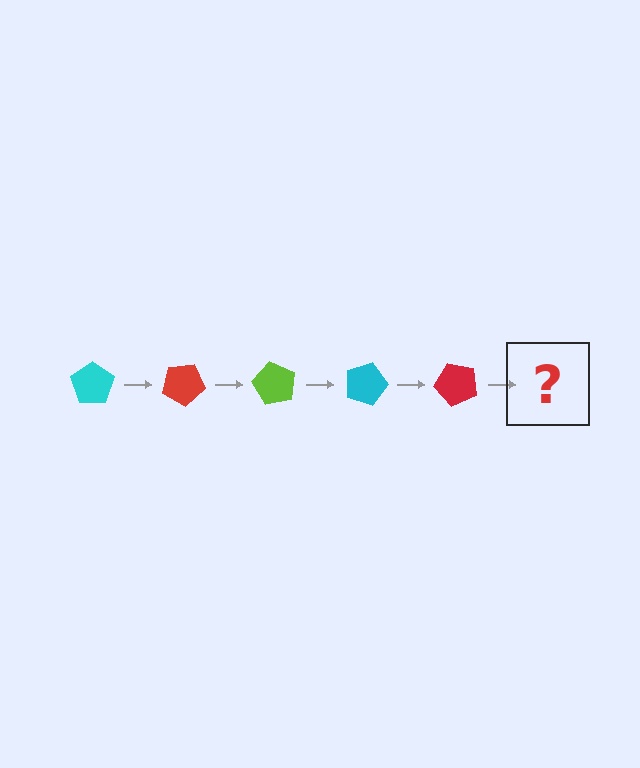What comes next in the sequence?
The next element should be a lime pentagon, rotated 150 degrees from the start.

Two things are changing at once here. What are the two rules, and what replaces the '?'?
The two rules are that it rotates 30 degrees each step and the color cycles through cyan, red, and lime. The '?' should be a lime pentagon, rotated 150 degrees from the start.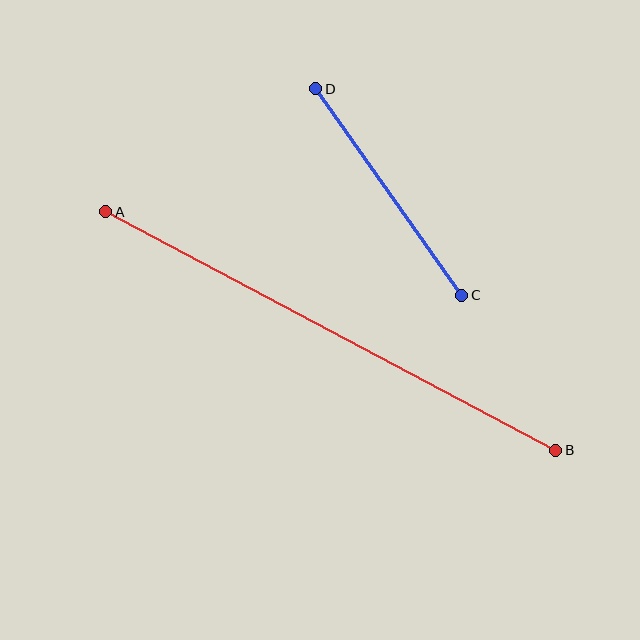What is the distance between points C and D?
The distance is approximately 253 pixels.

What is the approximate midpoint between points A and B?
The midpoint is at approximately (331, 331) pixels.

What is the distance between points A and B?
The distance is approximately 509 pixels.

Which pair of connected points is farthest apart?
Points A and B are farthest apart.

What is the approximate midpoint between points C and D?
The midpoint is at approximately (389, 192) pixels.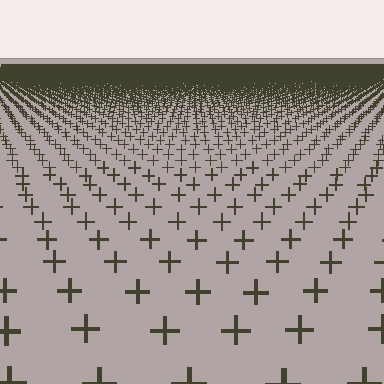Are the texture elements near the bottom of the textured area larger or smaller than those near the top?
Larger. Near the bottom, elements are closer to the viewer and appear at a bigger on-screen size.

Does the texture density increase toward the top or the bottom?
Density increases toward the top.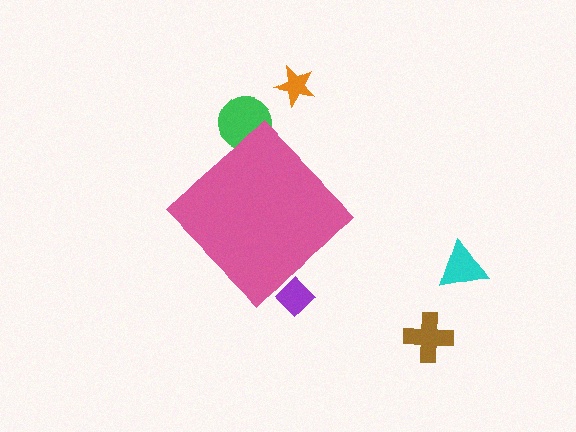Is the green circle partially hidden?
Yes, the green circle is partially hidden behind the pink diamond.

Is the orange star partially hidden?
No, the orange star is fully visible.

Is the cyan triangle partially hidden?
No, the cyan triangle is fully visible.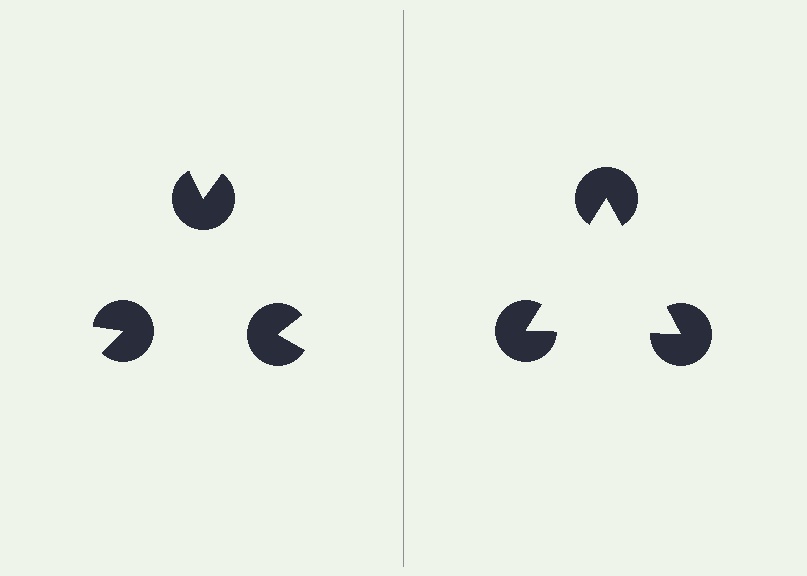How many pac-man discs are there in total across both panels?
6 — 3 on each side.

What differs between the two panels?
The pac-man discs are positioned identically on both sides; only the wedge orientations differ. On the right they align to a triangle; on the left they are misaligned.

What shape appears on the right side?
An illusory triangle.